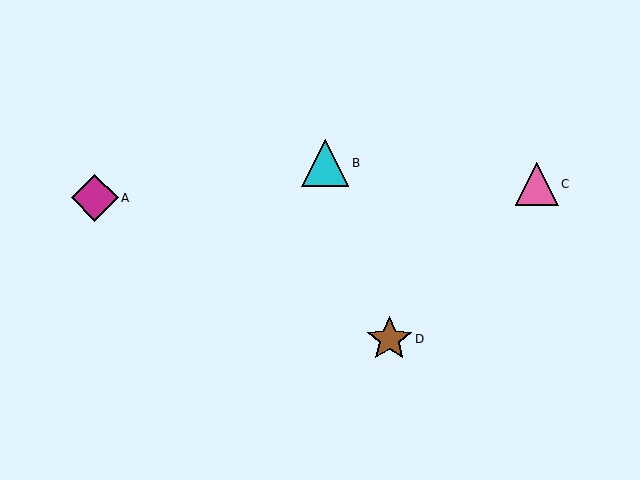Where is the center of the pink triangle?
The center of the pink triangle is at (537, 184).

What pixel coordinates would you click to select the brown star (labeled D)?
Click at (389, 339) to select the brown star D.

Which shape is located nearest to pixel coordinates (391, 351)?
The brown star (labeled D) at (389, 339) is nearest to that location.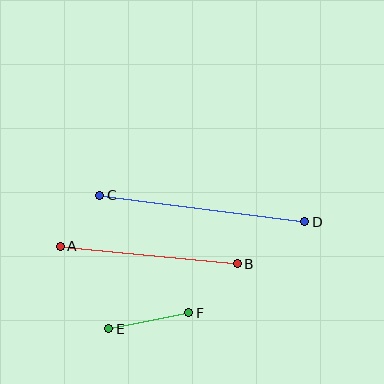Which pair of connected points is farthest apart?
Points C and D are farthest apart.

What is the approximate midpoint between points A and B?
The midpoint is at approximately (149, 255) pixels.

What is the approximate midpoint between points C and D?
The midpoint is at approximately (202, 208) pixels.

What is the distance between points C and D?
The distance is approximately 207 pixels.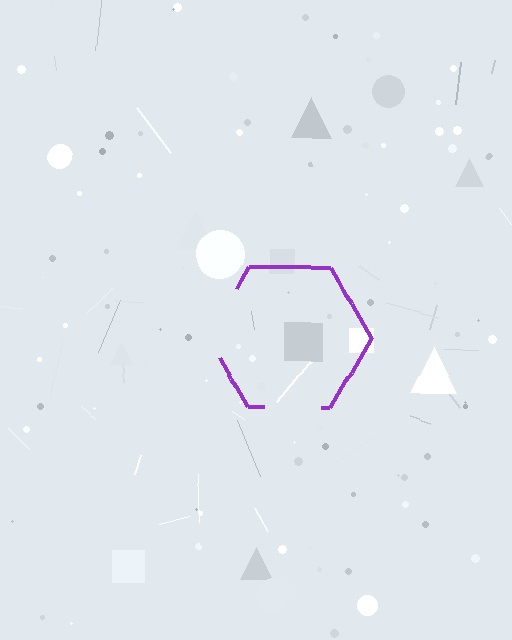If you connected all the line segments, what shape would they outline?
They would outline a hexagon.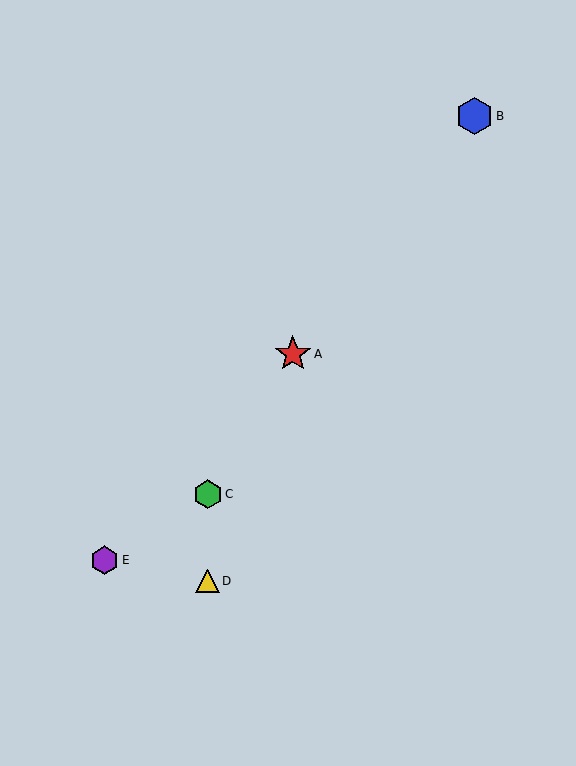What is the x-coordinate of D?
Object D is at x≈208.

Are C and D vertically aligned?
Yes, both are at x≈208.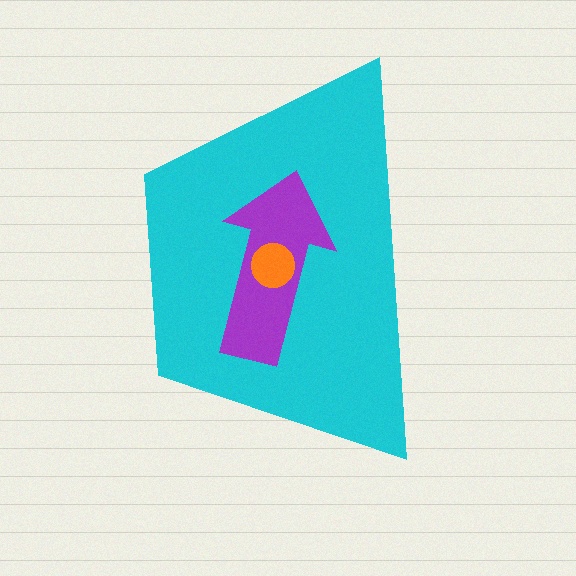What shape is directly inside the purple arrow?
The orange circle.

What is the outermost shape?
The cyan trapezoid.